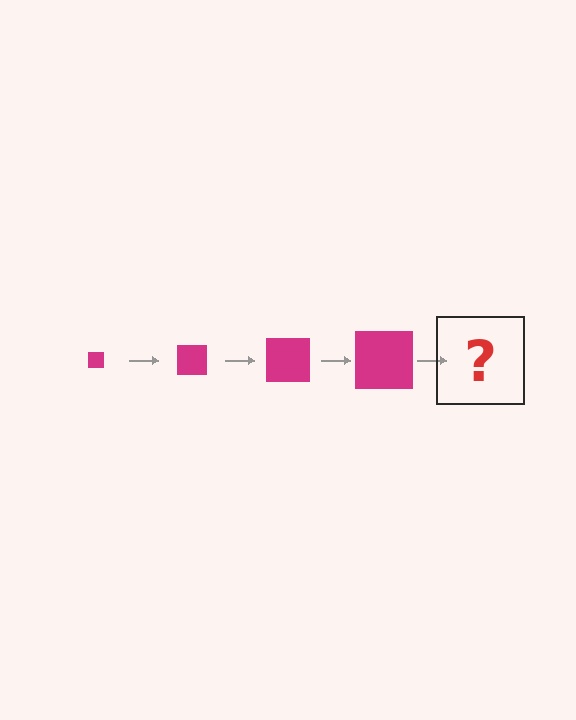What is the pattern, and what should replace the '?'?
The pattern is that the square gets progressively larger each step. The '?' should be a magenta square, larger than the previous one.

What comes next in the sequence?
The next element should be a magenta square, larger than the previous one.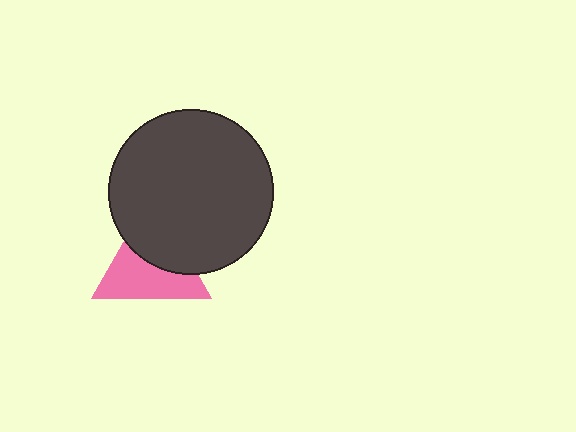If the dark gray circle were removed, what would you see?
You would see the complete pink triangle.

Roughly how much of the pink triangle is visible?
About half of it is visible (roughly 56%).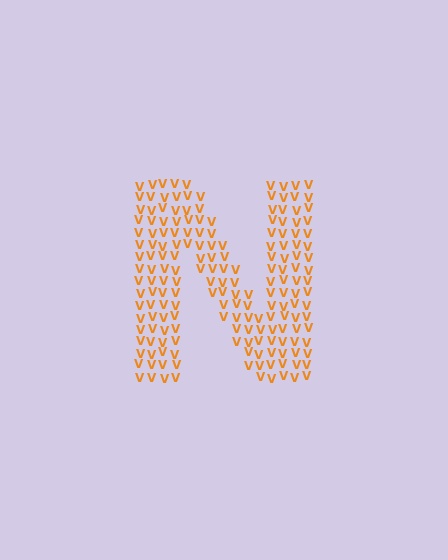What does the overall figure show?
The overall figure shows the letter N.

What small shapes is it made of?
It is made of small letter V's.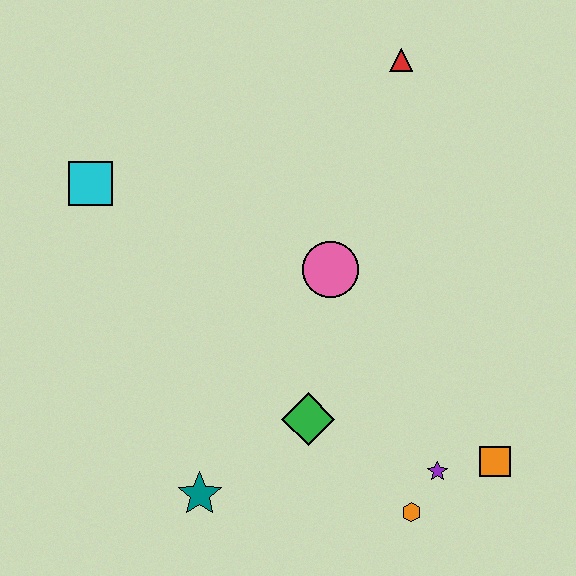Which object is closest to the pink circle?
The green diamond is closest to the pink circle.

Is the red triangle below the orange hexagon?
No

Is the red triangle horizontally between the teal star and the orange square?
Yes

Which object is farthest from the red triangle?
The teal star is farthest from the red triangle.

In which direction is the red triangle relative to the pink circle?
The red triangle is above the pink circle.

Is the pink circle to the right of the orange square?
No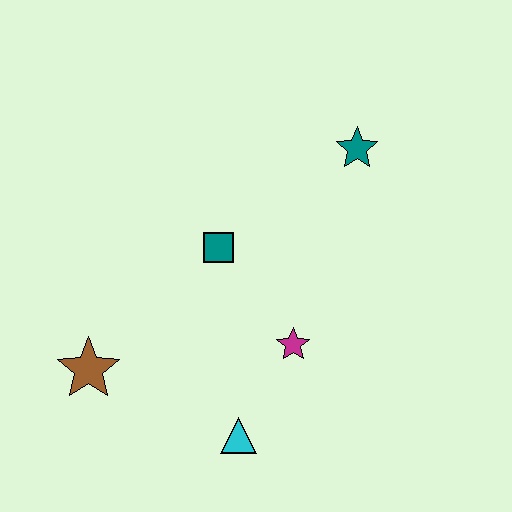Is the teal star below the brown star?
No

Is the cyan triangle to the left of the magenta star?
Yes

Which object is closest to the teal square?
The magenta star is closest to the teal square.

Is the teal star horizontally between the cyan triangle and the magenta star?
No